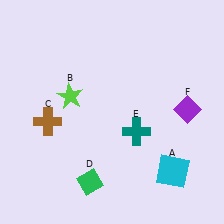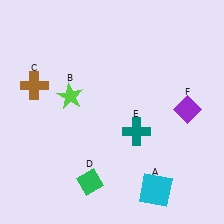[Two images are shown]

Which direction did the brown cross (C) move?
The brown cross (C) moved up.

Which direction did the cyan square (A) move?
The cyan square (A) moved down.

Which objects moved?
The objects that moved are: the cyan square (A), the brown cross (C).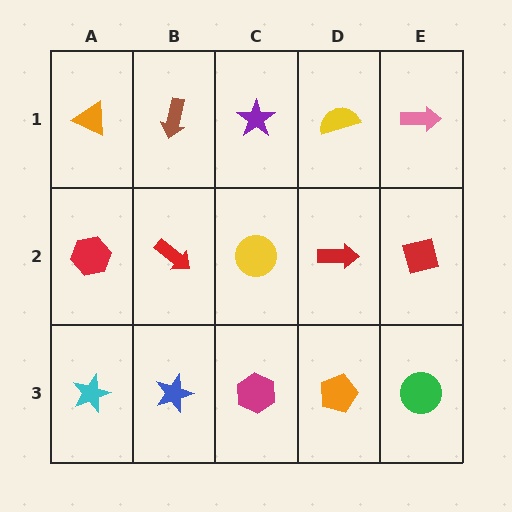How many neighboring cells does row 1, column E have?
2.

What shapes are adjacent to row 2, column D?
A yellow semicircle (row 1, column D), an orange pentagon (row 3, column D), a yellow circle (row 2, column C), a red square (row 2, column E).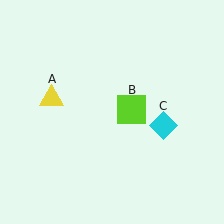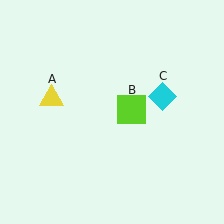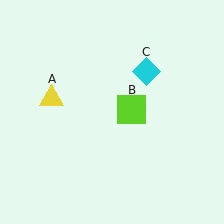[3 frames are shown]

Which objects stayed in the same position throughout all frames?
Yellow triangle (object A) and lime square (object B) remained stationary.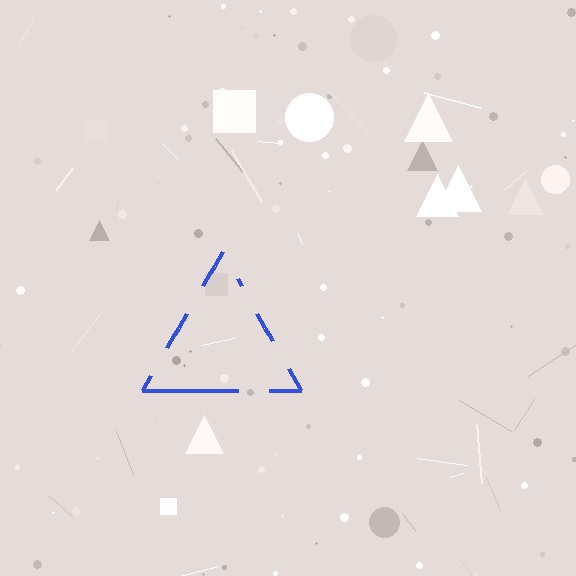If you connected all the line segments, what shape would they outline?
They would outline a triangle.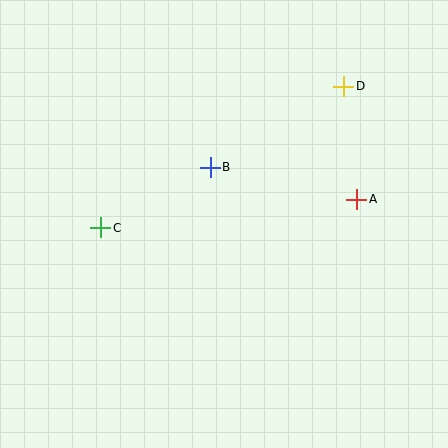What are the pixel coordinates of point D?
Point D is at (344, 86).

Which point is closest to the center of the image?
Point B at (210, 167) is closest to the center.